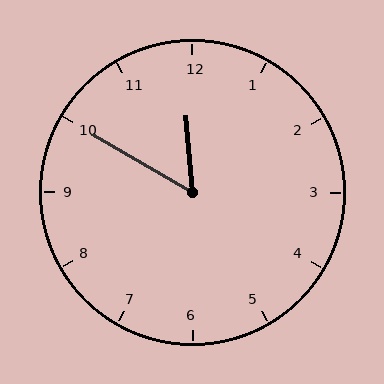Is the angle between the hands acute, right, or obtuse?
It is acute.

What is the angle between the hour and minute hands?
Approximately 55 degrees.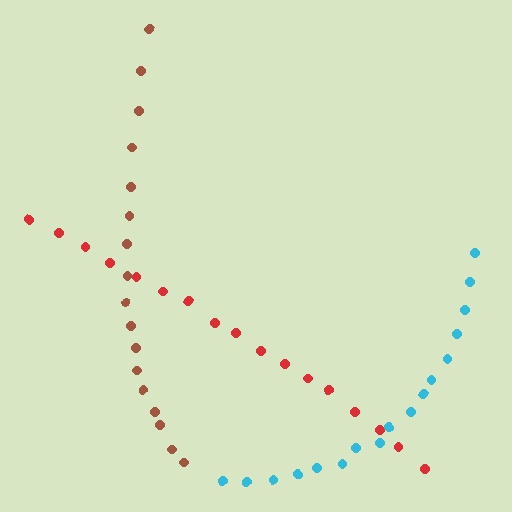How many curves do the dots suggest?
There are 3 distinct paths.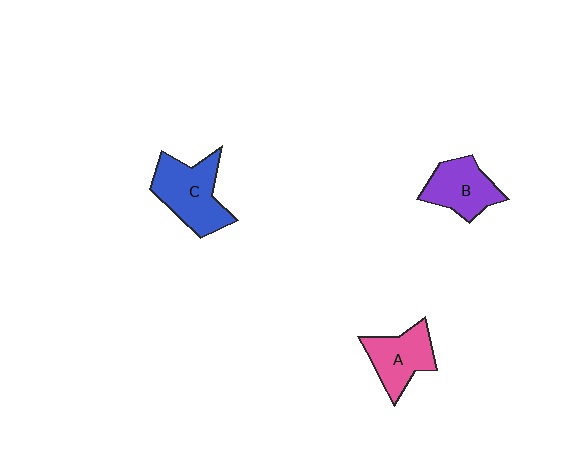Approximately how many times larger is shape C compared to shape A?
Approximately 1.3 times.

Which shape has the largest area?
Shape C (blue).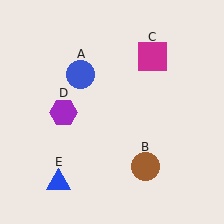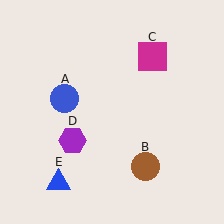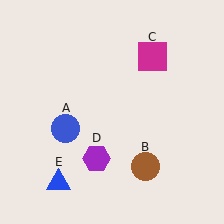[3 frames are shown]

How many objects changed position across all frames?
2 objects changed position: blue circle (object A), purple hexagon (object D).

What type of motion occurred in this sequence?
The blue circle (object A), purple hexagon (object D) rotated counterclockwise around the center of the scene.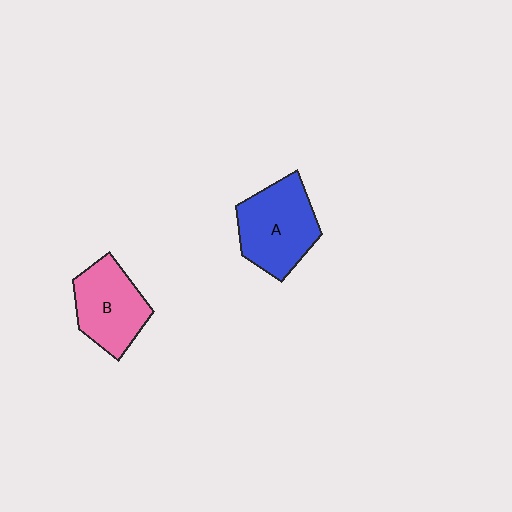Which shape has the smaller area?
Shape B (pink).